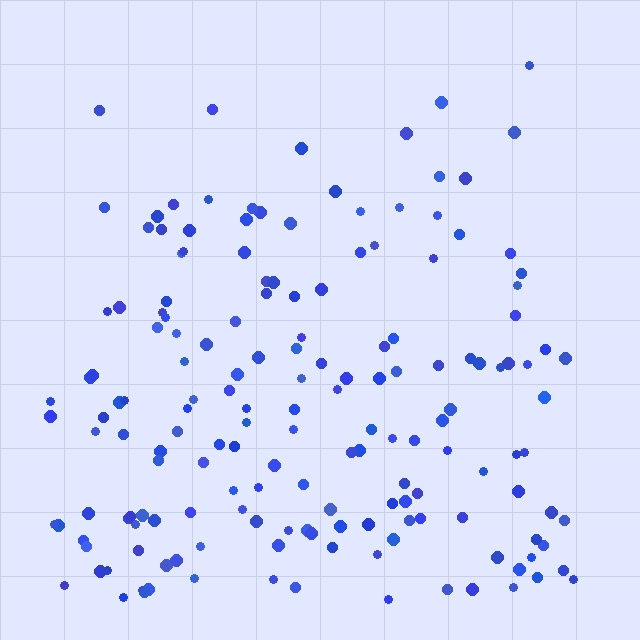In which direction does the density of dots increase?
From top to bottom, with the bottom side densest.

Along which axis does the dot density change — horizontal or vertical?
Vertical.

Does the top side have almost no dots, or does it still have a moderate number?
Still a moderate number, just noticeably fewer than the bottom.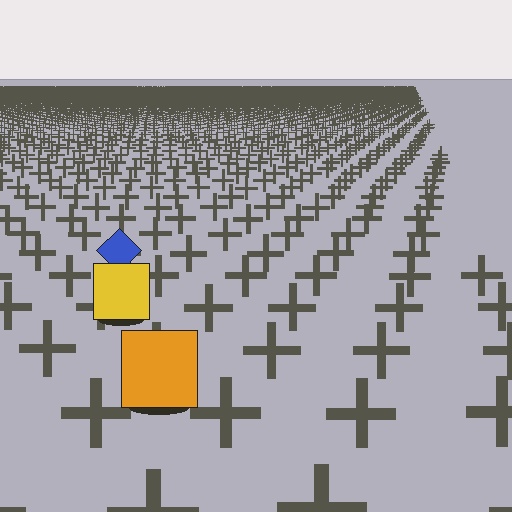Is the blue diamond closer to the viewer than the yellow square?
No. The yellow square is closer — you can tell from the texture gradient: the ground texture is coarser near it.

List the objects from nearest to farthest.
From nearest to farthest: the orange square, the yellow square, the blue diamond.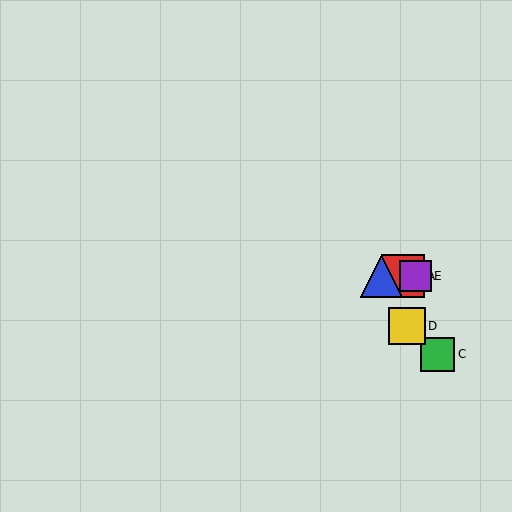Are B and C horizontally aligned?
No, B is at y≈276 and C is at y≈354.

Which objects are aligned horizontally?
Objects A, B, E are aligned horizontally.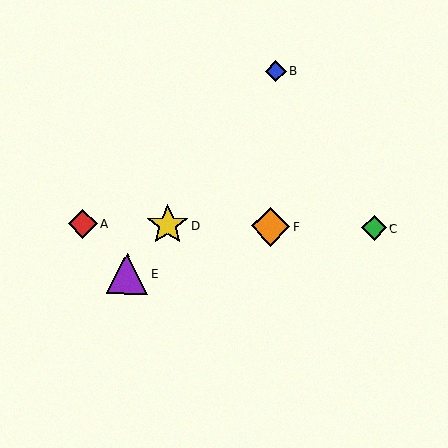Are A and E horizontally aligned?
No, A is at y≈224 and E is at y≈274.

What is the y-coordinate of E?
Object E is at y≈274.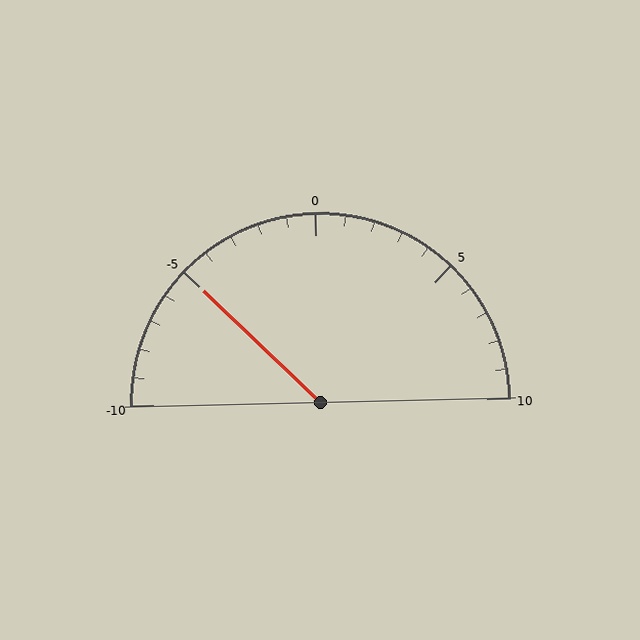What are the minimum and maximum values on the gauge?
The gauge ranges from -10 to 10.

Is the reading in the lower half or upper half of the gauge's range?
The reading is in the lower half of the range (-10 to 10).